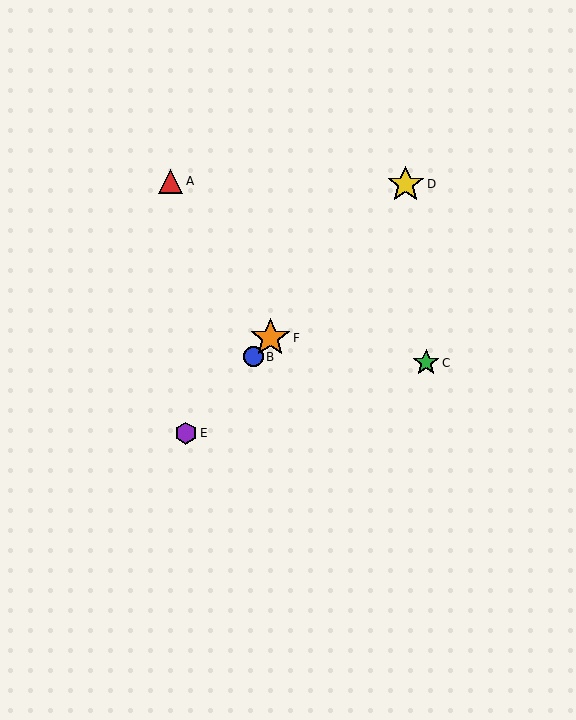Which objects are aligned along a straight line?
Objects B, D, E, F are aligned along a straight line.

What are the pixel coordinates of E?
Object E is at (186, 433).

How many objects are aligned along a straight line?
4 objects (B, D, E, F) are aligned along a straight line.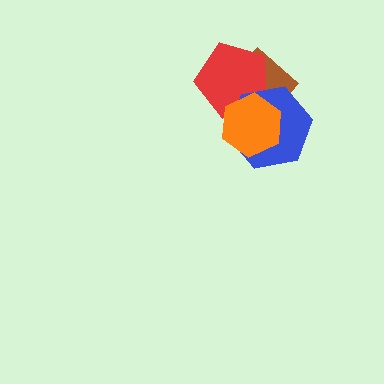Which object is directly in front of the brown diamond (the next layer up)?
The red pentagon is directly in front of the brown diamond.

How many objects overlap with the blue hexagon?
3 objects overlap with the blue hexagon.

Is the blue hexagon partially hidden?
Yes, it is partially covered by another shape.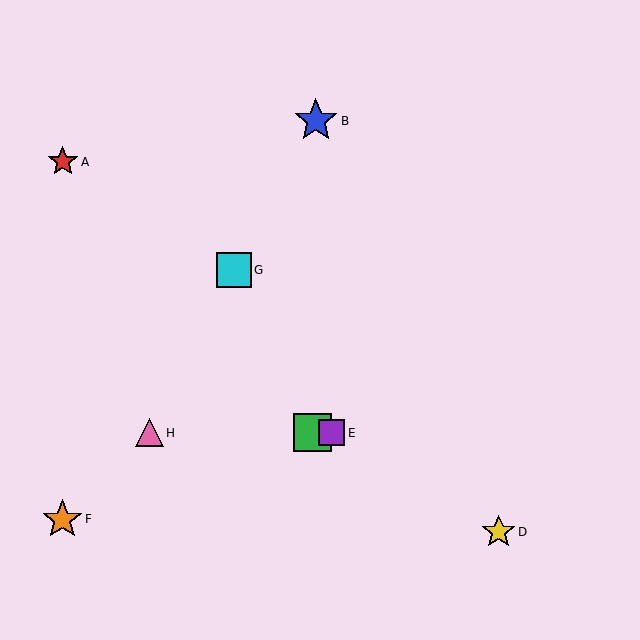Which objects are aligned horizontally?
Objects C, E, H are aligned horizontally.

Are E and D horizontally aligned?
No, E is at y≈433 and D is at y≈532.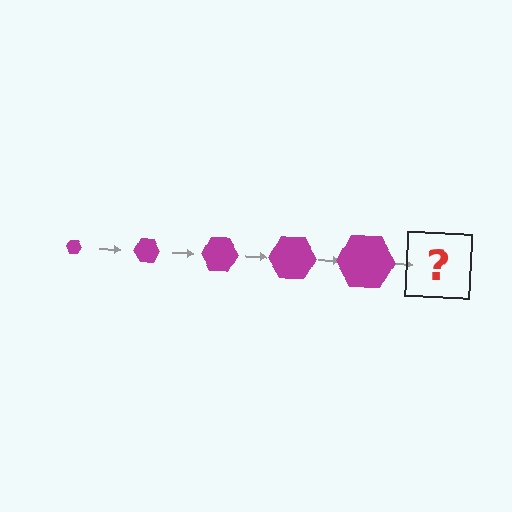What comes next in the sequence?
The next element should be a magenta hexagon, larger than the previous one.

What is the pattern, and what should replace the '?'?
The pattern is that the hexagon gets progressively larger each step. The '?' should be a magenta hexagon, larger than the previous one.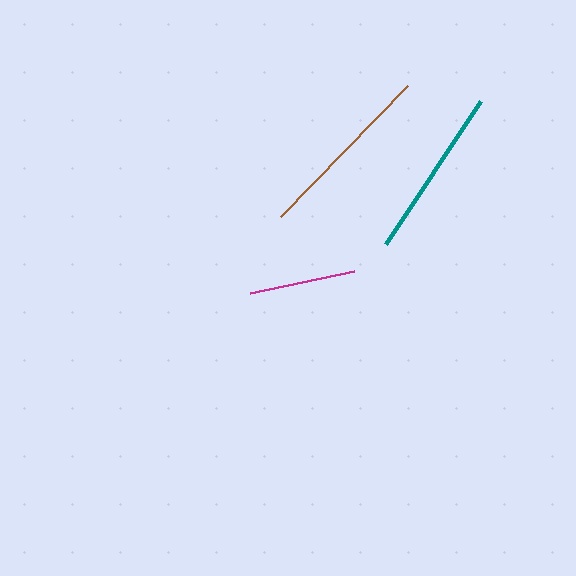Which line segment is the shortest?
The magenta line is the shortest at approximately 105 pixels.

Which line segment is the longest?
The brown line is the longest at approximately 183 pixels.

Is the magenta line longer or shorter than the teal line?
The teal line is longer than the magenta line.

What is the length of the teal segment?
The teal segment is approximately 172 pixels long.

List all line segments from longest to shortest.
From longest to shortest: brown, teal, magenta.